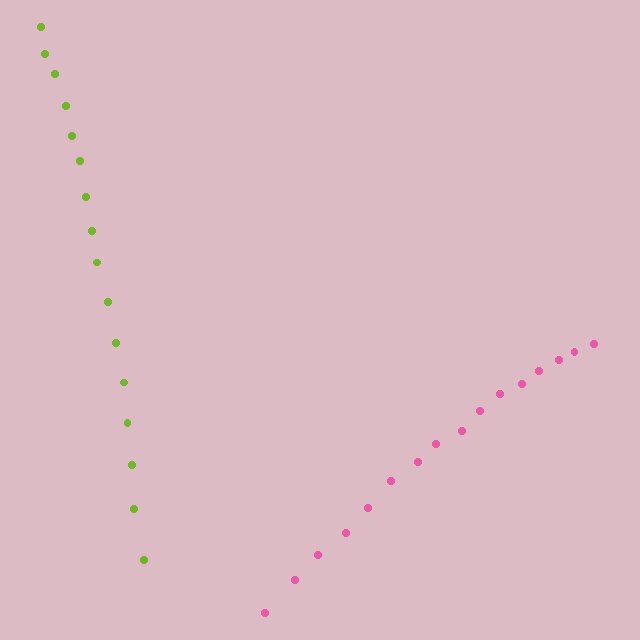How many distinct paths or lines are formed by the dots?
There are 2 distinct paths.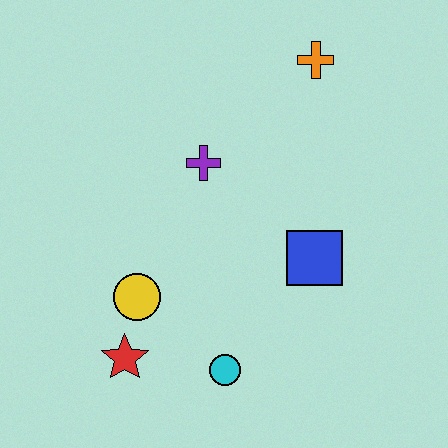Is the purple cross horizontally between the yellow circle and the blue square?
Yes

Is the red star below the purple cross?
Yes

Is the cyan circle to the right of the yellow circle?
Yes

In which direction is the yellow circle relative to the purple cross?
The yellow circle is below the purple cross.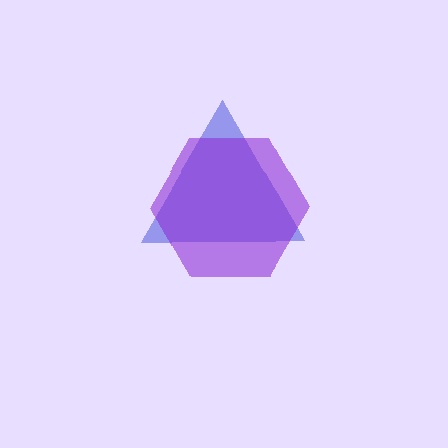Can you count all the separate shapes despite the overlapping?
Yes, there are 2 separate shapes.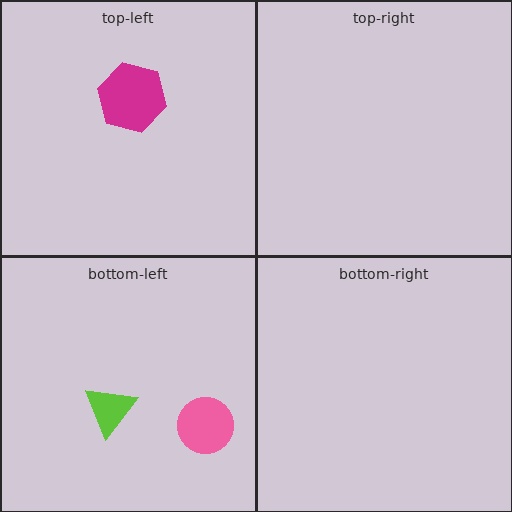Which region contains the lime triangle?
The bottom-left region.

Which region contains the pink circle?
The bottom-left region.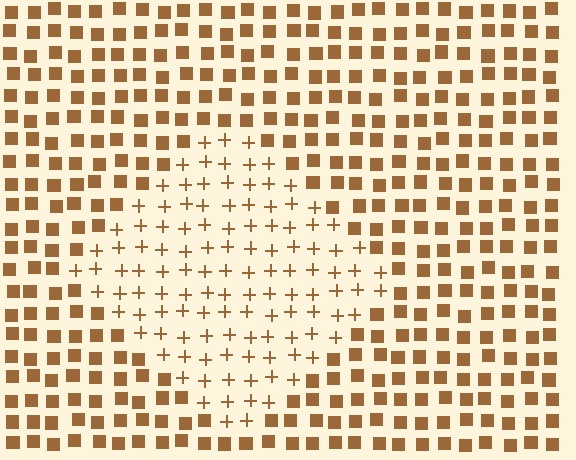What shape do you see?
I see a diamond.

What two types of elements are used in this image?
The image uses plus signs inside the diamond region and squares outside it.